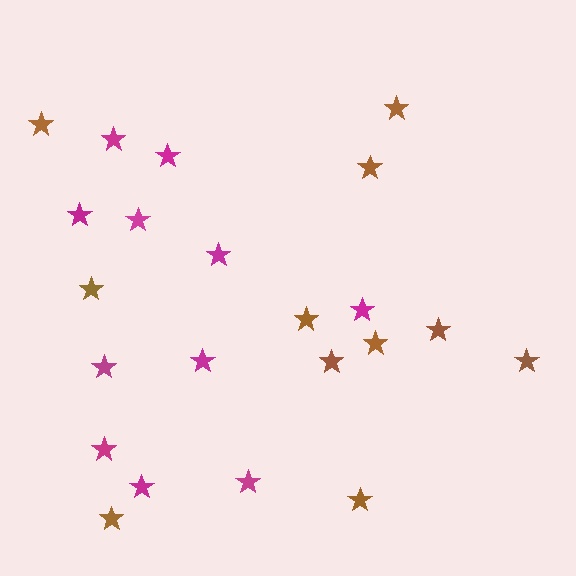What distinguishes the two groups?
There are 2 groups: one group of brown stars (11) and one group of magenta stars (11).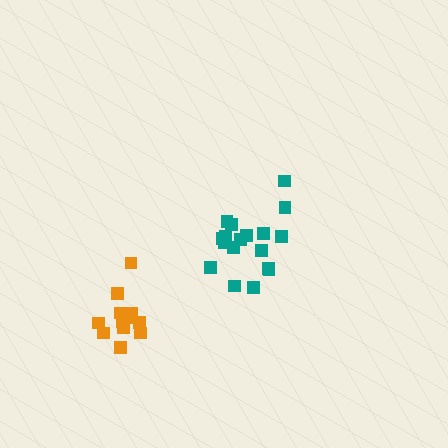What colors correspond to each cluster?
The clusters are colored: orange, teal.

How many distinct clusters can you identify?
There are 2 distinct clusters.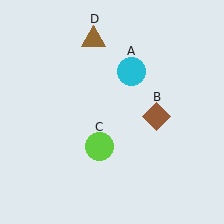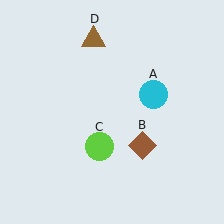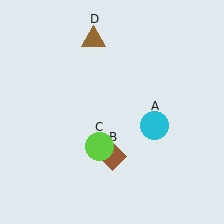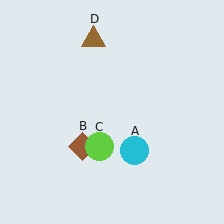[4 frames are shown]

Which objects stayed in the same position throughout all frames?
Lime circle (object C) and brown triangle (object D) remained stationary.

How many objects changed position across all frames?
2 objects changed position: cyan circle (object A), brown diamond (object B).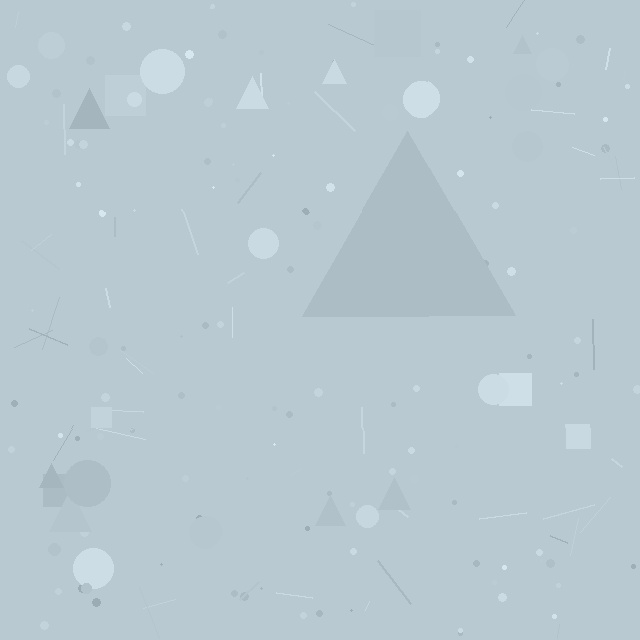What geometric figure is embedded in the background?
A triangle is embedded in the background.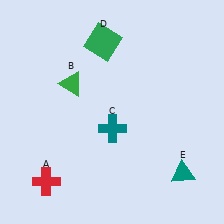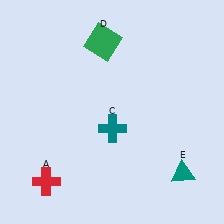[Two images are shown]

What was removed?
The green triangle (B) was removed in Image 2.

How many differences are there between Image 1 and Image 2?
There is 1 difference between the two images.